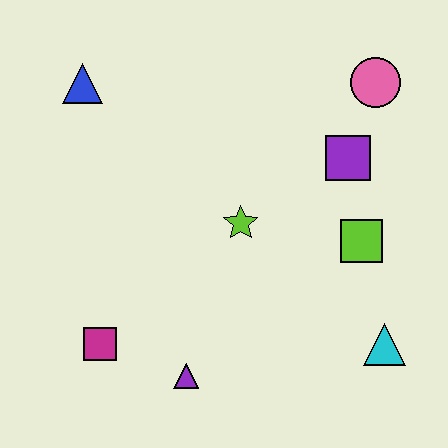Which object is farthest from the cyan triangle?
The blue triangle is farthest from the cyan triangle.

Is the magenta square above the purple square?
No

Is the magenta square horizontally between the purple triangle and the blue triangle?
Yes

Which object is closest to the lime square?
The purple square is closest to the lime square.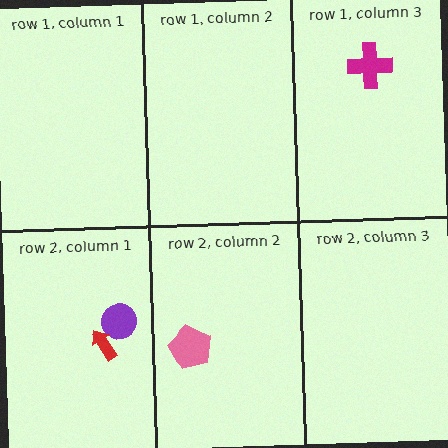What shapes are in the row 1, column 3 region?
The magenta cross.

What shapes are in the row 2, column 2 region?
The pink pentagon.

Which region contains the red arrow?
The row 2, column 1 region.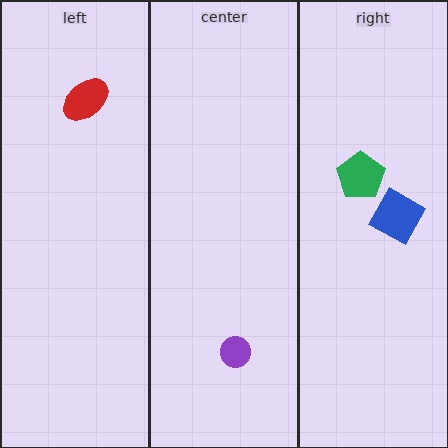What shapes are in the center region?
The purple circle.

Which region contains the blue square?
The right region.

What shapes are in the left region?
The red ellipse.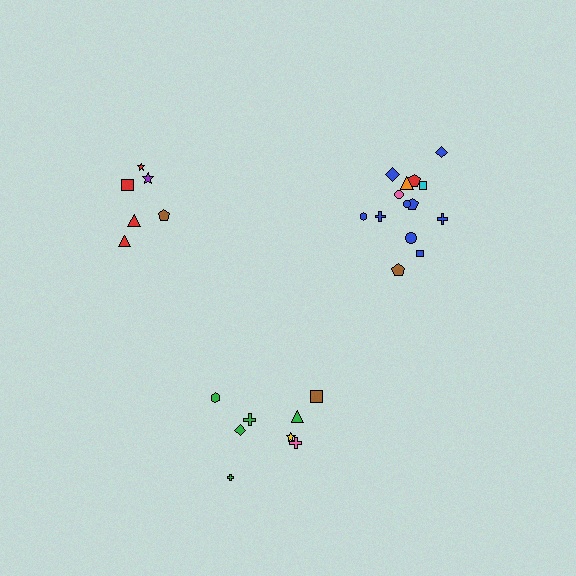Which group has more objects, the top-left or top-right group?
The top-right group.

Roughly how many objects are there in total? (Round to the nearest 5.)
Roughly 30 objects in total.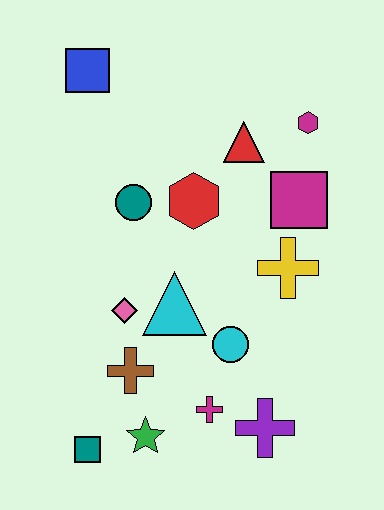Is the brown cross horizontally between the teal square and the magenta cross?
Yes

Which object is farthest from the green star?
The blue square is farthest from the green star.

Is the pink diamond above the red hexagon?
No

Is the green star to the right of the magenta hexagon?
No